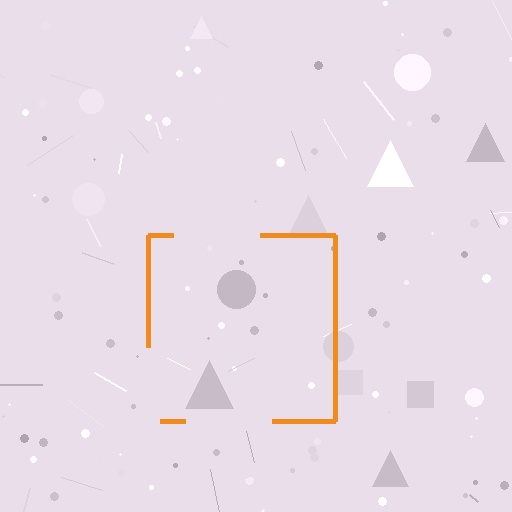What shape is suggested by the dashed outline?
The dashed outline suggests a square.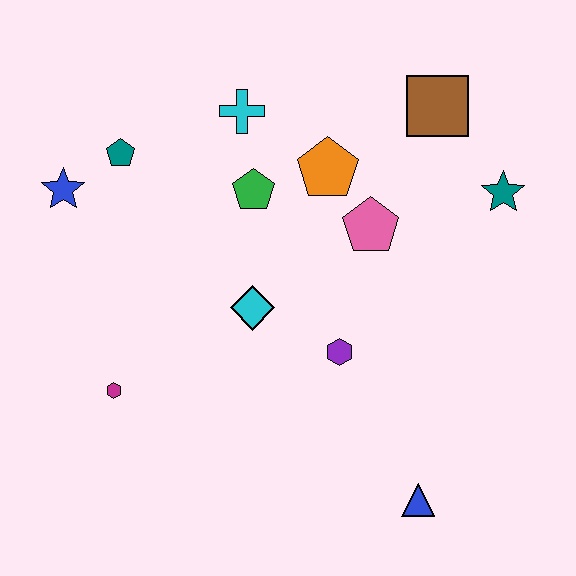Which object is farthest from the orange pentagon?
The blue triangle is farthest from the orange pentagon.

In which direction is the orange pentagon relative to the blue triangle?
The orange pentagon is above the blue triangle.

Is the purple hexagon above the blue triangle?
Yes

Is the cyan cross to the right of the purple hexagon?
No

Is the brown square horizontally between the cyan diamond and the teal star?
Yes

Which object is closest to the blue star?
The teal pentagon is closest to the blue star.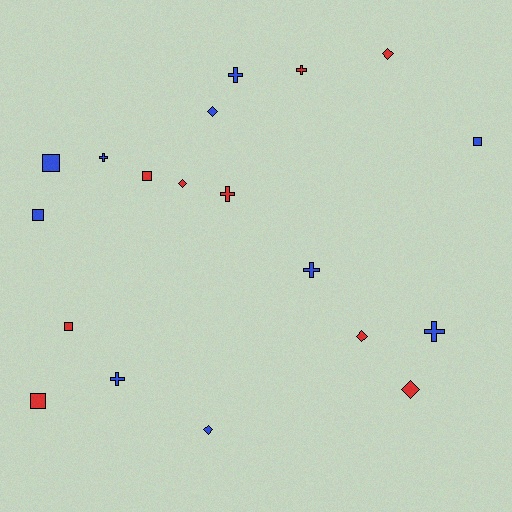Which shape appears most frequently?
Cross, with 7 objects.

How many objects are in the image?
There are 19 objects.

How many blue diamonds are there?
There are 2 blue diamonds.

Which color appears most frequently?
Blue, with 10 objects.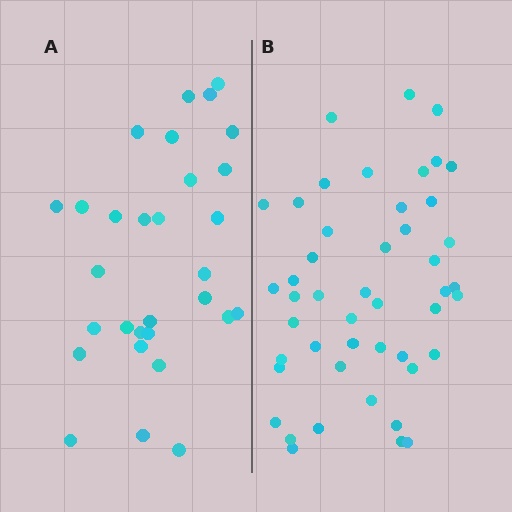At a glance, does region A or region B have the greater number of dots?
Region B (the right region) has more dots.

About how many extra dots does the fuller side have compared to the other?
Region B has approximately 15 more dots than region A.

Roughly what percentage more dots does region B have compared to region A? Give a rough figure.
About 55% more.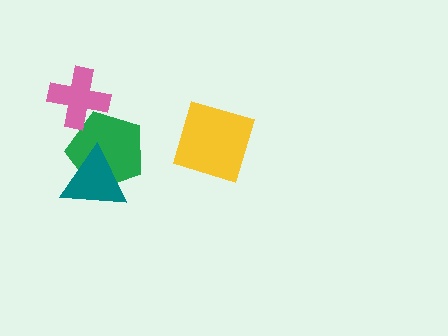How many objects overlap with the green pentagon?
2 objects overlap with the green pentagon.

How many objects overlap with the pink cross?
1 object overlaps with the pink cross.